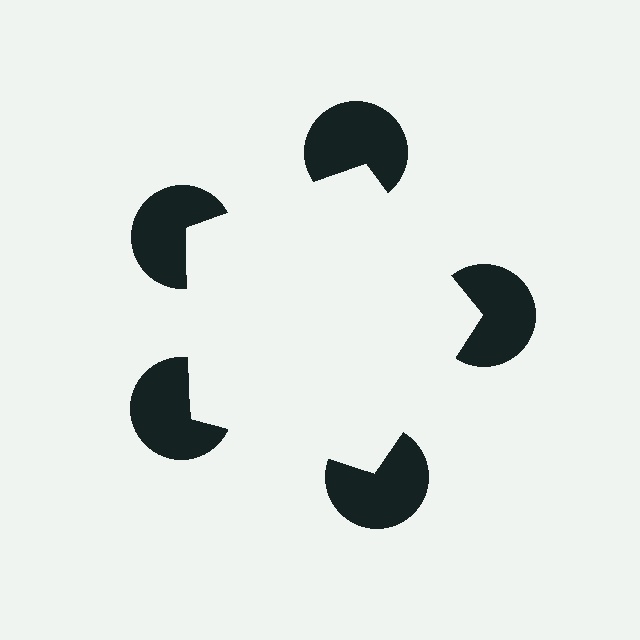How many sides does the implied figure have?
5 sides.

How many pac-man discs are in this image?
There are 5 — one at each vertex of the illusory pentagon.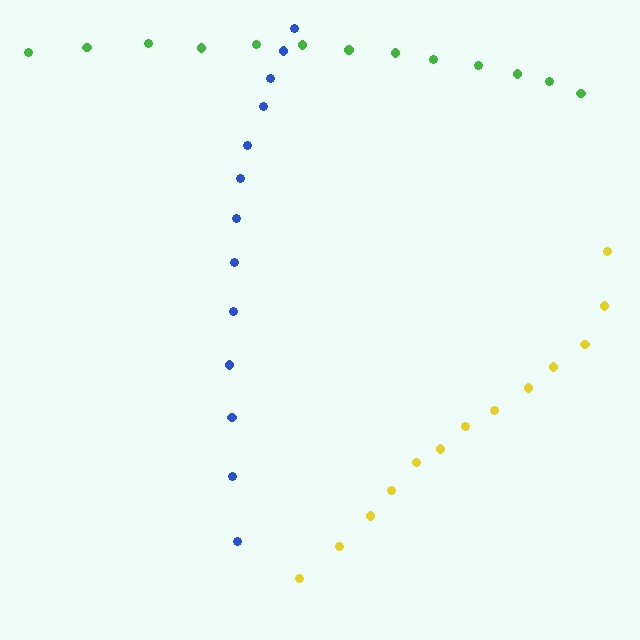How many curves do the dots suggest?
There are 3 distinct paths.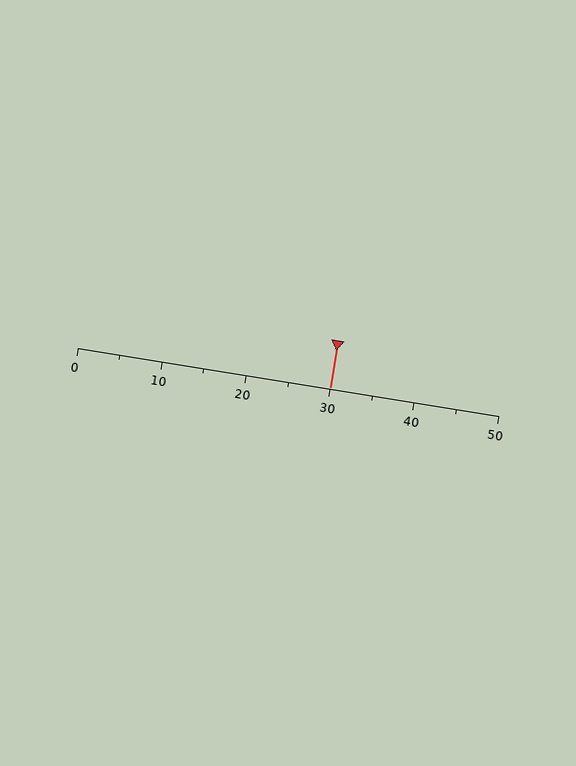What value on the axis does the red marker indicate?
The marker indicates approximately 30.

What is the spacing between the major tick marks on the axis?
The major ticks are spaced 10 apart.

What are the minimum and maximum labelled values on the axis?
The axis runs from 0 to 50.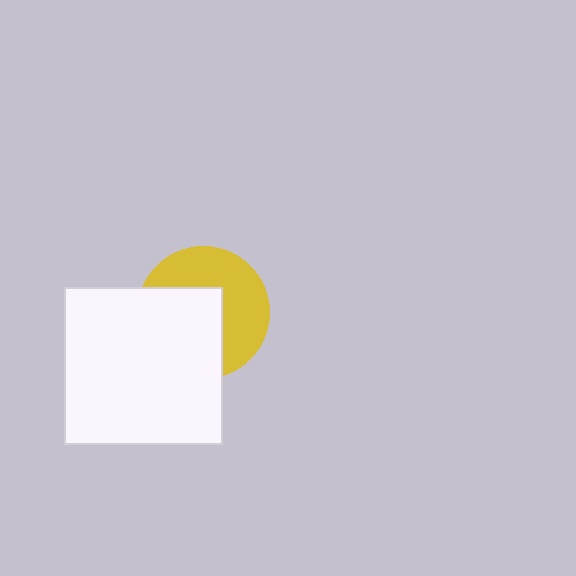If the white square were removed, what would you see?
You would see the complete yellow circle.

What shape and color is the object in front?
The object in front is a white square.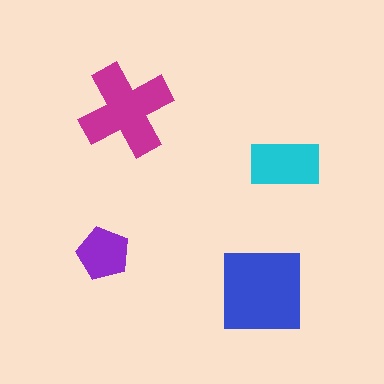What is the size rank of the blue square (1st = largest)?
1st.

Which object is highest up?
The magenta cross is topmost.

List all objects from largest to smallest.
The blue square, the magenta cross, the cyan rectangle, the purple pentagon.